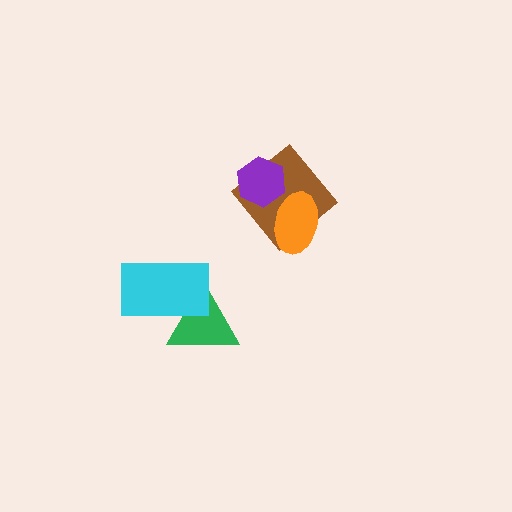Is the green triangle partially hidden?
Yes, it is partially covered by another shape.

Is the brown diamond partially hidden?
Yes, it is partially covered by another shape.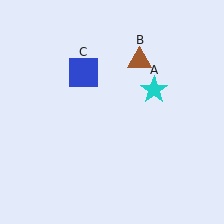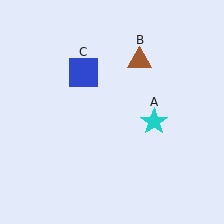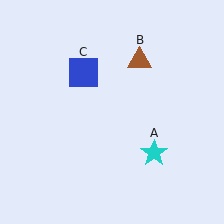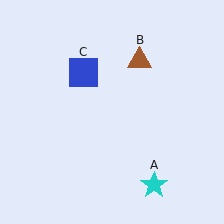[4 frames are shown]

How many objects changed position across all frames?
1 object changed position: cyan star (object A).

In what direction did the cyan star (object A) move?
The cyan star (object A) moved down.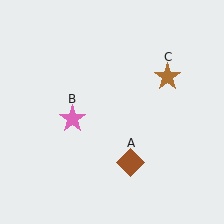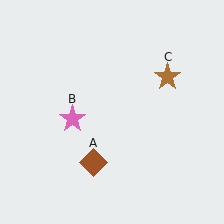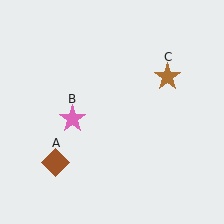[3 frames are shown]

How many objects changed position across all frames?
1 object changed position: brown diamond (object A).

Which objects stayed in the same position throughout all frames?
Pink star (object B) and brown star (object C) remained stationary.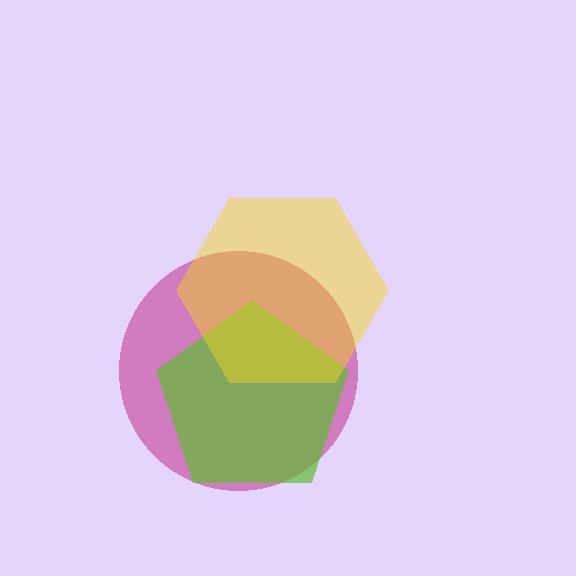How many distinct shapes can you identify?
There are 3 distinct shapes: a magenta circle, a lime pentagon, a yellow hexagon.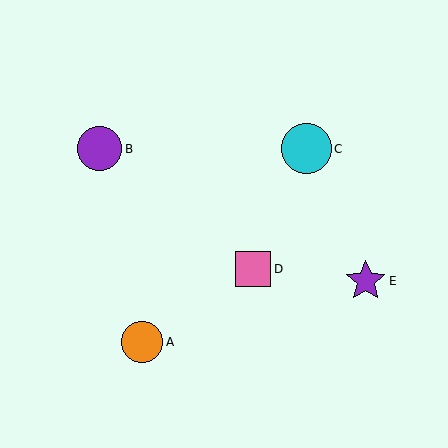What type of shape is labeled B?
Shape B is a purple circle.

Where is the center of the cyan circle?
The center of the cyan circle is at (307, 149).